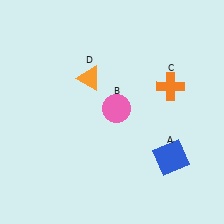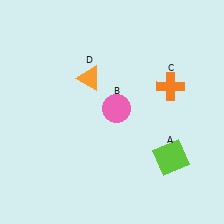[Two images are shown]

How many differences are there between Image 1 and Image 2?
There is 1 difference between the two images.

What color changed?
The square (A) changed from blue in Image 1 to lime in Image 2.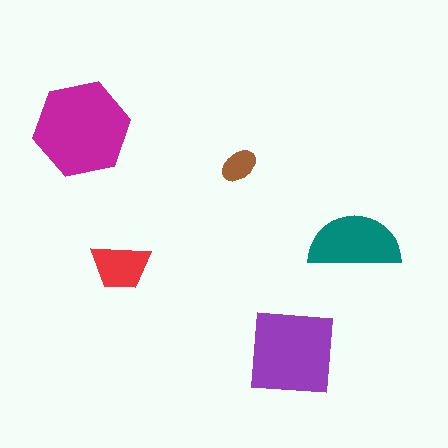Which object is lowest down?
The purple square is bottommost.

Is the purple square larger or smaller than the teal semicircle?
Larger.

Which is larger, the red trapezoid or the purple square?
The purple square.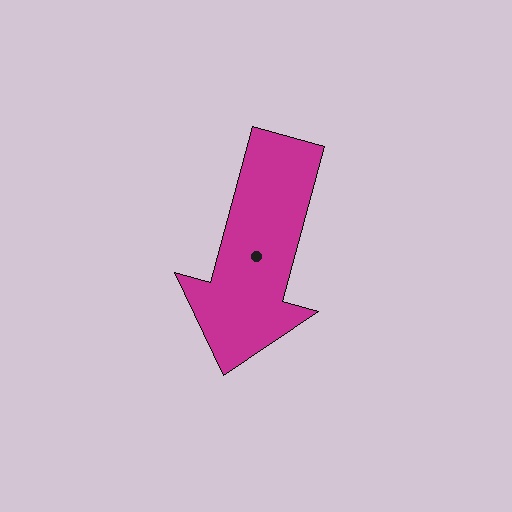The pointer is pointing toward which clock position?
Roughly 7 o'clock.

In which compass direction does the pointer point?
South.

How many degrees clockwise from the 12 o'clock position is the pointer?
Approximately 195 degrees.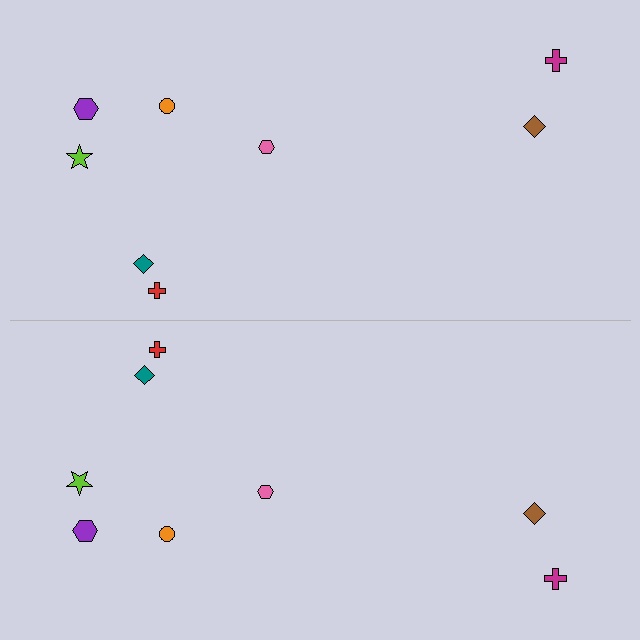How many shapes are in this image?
There are 16 shapes in this image.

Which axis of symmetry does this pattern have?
The pattern has a horizontal axis of symmetry running through the center of the image.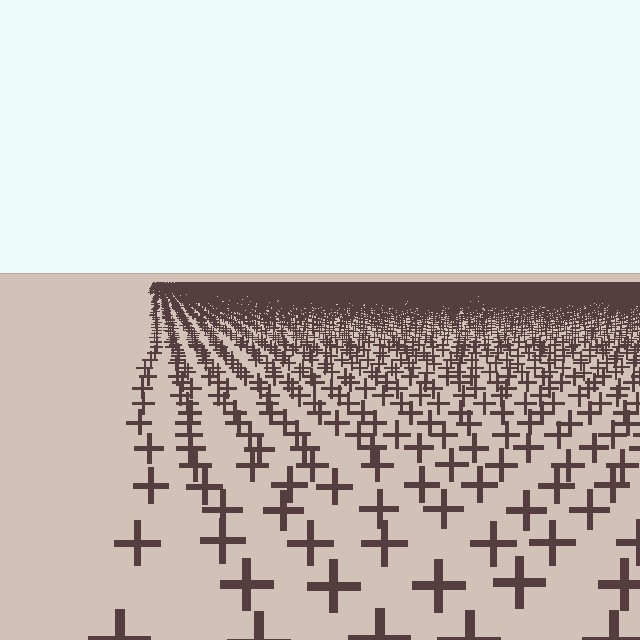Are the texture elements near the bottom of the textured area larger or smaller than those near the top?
Larger. Near the bottom, elements are closer to the viewer and appear at a bigger on-screen size.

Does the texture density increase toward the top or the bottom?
Density increases toward the top.